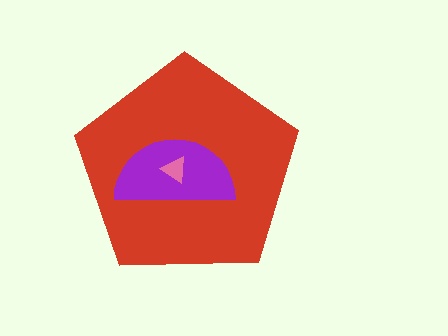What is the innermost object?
The pink triangle.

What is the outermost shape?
The red pentagon.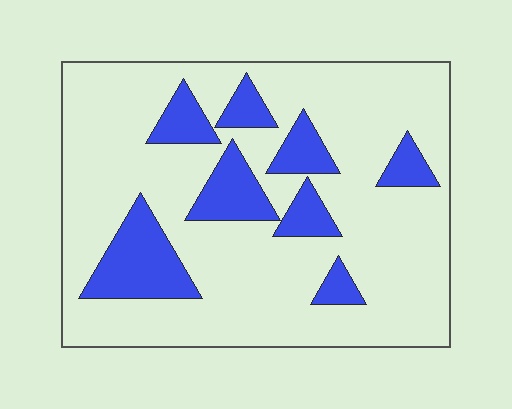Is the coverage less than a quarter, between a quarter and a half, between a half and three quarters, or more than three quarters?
Less than a quarter.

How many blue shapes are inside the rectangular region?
8.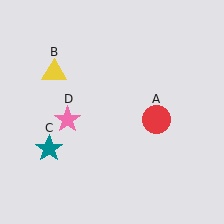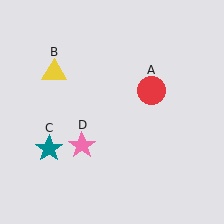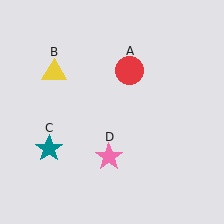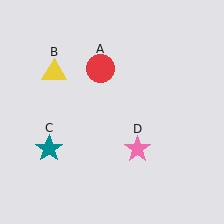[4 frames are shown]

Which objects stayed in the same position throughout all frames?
Yellow triangle (object B) and teal star (object C) remained stationary.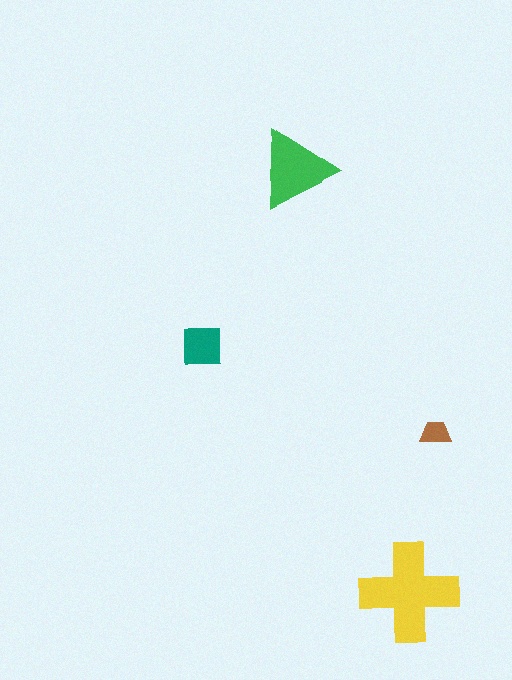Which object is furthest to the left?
The teal square is leftmost.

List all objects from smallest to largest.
The brown trapezoid, the teal square, the green triangle, the yellow cross.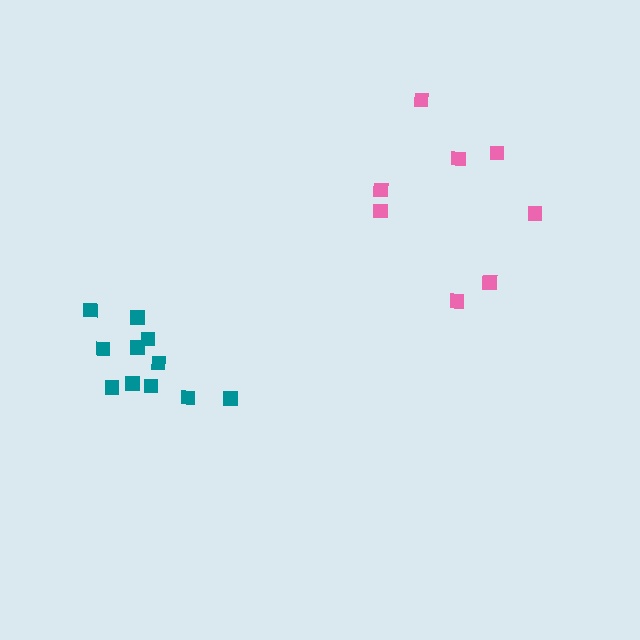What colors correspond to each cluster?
The clusters are colored: pink, teal.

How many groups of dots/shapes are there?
There are 2 groups.